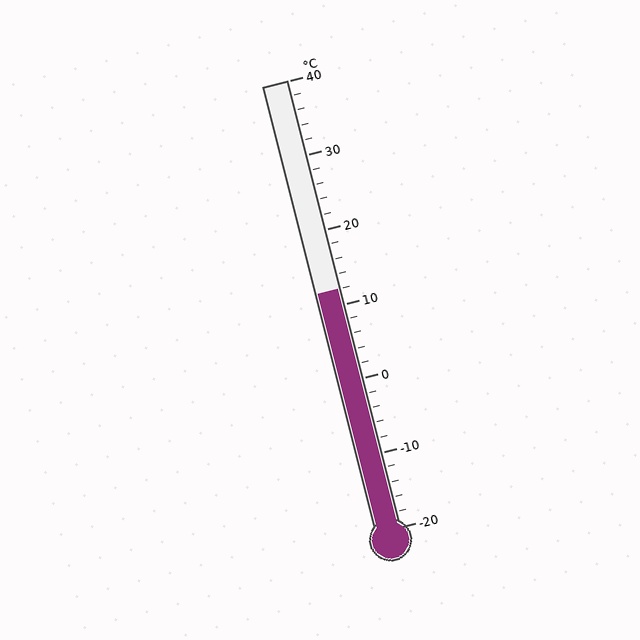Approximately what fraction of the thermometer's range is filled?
The thermometer is filled to approximately 55% of its range.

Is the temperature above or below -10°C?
The temperature is above -10°C.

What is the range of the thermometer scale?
The thermometer scale ranges from -20°C to 40°C.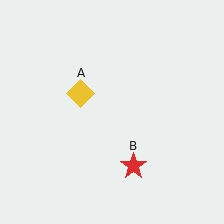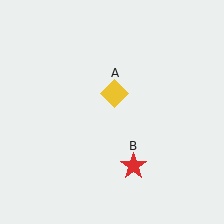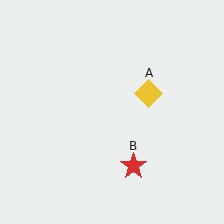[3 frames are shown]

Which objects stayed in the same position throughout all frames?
Red star (object B) remained stationary.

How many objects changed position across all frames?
1 object changed position: yellow diamond (object A).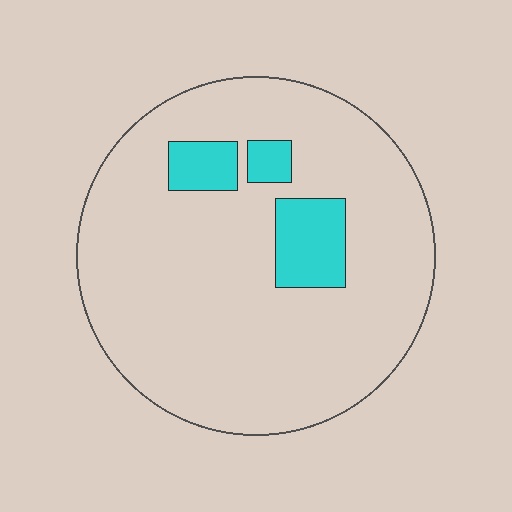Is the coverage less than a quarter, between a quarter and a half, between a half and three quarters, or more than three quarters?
Less than a quarter.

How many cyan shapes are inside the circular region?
3.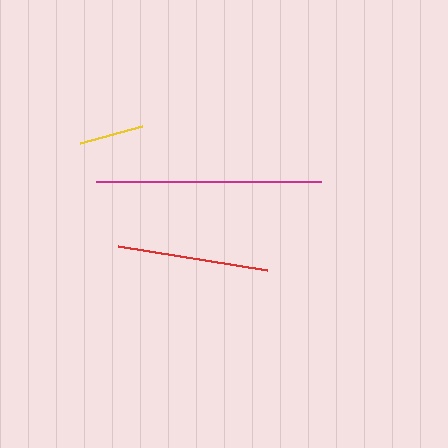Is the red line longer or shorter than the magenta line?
The magenta line is longer than the red line.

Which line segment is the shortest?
The yellow line is the shortest at approximately 64 pixels.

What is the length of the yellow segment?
The yellow segment is approximately 64 pixels long.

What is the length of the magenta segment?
The magenta segment is approximately 226 pixels long.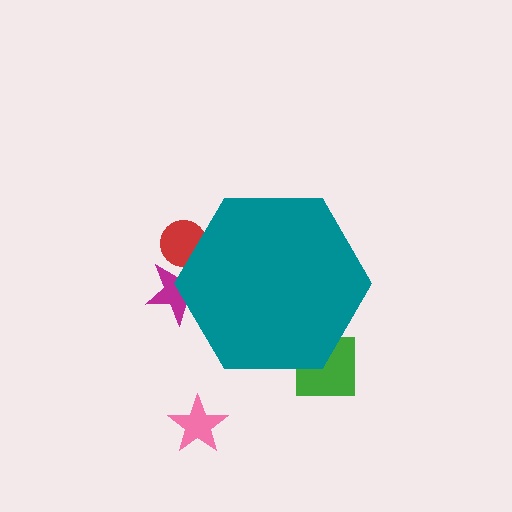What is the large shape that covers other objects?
A teal hexagon.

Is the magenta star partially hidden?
Yes, the magenta star is partially hidden behind the teal hexagon.